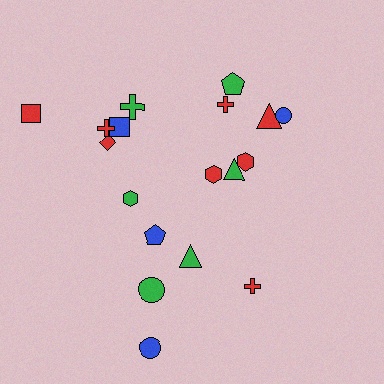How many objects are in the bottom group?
There are 6 objects.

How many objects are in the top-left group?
There are 5 objects.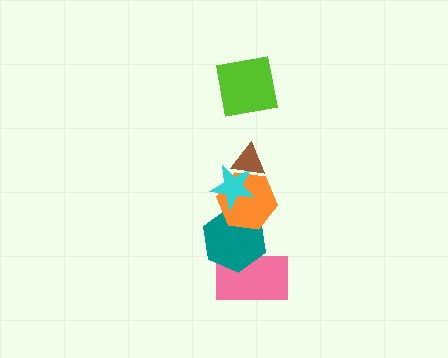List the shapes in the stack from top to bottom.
From top to bottom: the lime square, the brown triangle, the cyan star, the orange hexagon, the teal hexagon, the pink rectangle.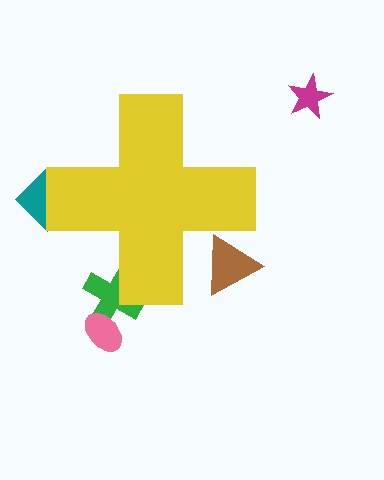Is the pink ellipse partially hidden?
No, the pink ellipse is fully visible.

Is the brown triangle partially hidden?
Yes, the brown triangle is partially hidden behind the yellow cross.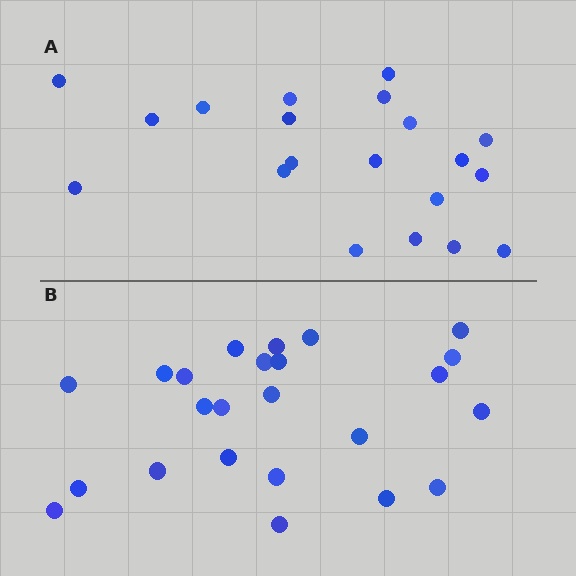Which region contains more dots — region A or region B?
Region B (the bottom region) has more dots.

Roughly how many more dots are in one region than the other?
Region B has about 4 more dots than region A.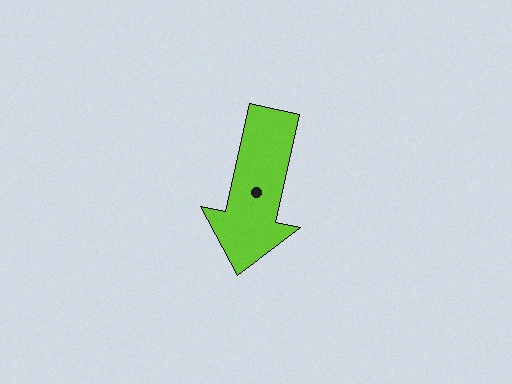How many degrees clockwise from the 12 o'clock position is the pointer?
Approximately 192 degrees.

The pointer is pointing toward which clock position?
Roughly 6 o'clock.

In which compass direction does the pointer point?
South.